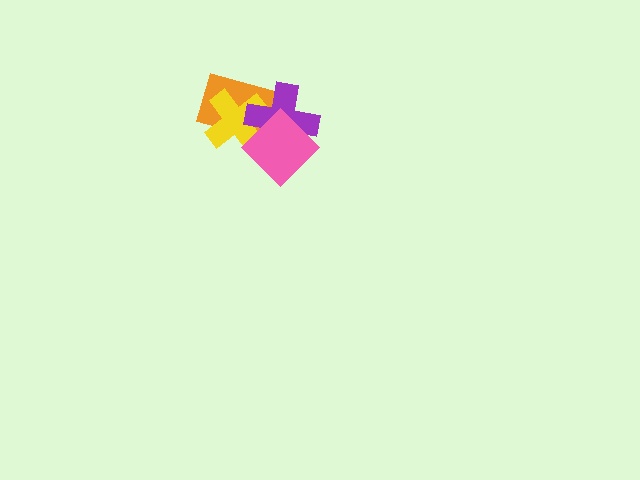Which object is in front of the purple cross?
The pink diamond is in front of the purple cross.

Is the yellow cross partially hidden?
Yes, it is partially covered by another shape.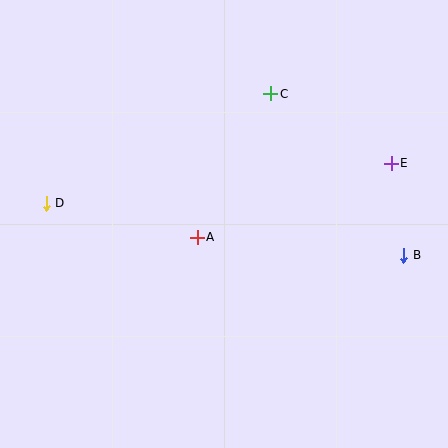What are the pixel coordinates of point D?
Point D is at (46, 203).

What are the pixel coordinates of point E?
Point E is at (391, 163).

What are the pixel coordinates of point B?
Point B is at (404, 255).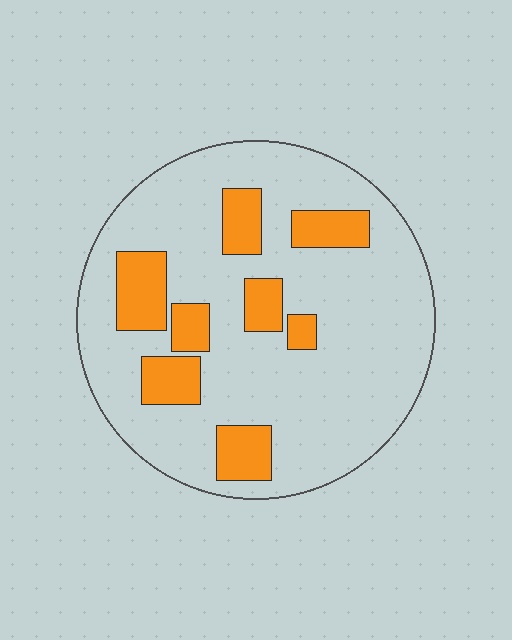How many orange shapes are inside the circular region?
8.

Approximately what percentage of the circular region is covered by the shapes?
Approximately 20%.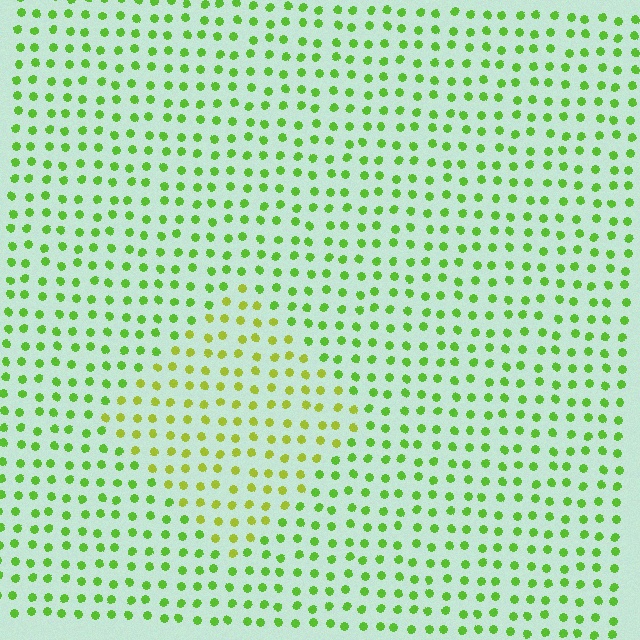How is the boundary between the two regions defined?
The boundary is defined purely by a slight shift in hue (about 30 degrees). Spacing, size, and orientation are identical on both sides.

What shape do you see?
I see a diamond.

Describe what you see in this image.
The image is filled with small lime elements in a uniform arrangement. A diamond-shaped region is visible where the elements are tinted to a slightly different hue, forming a subtle color boundary.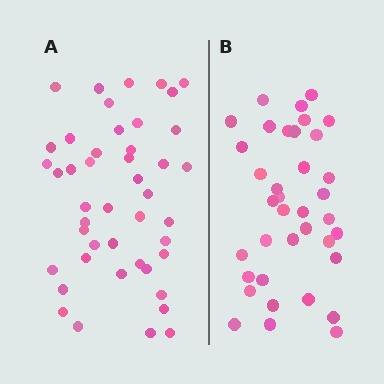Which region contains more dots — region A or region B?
Region A (the left region) has more dots.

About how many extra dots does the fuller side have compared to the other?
Region A has roughly 8 or so more dots than region B.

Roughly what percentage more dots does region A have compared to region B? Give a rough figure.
About 20% more.